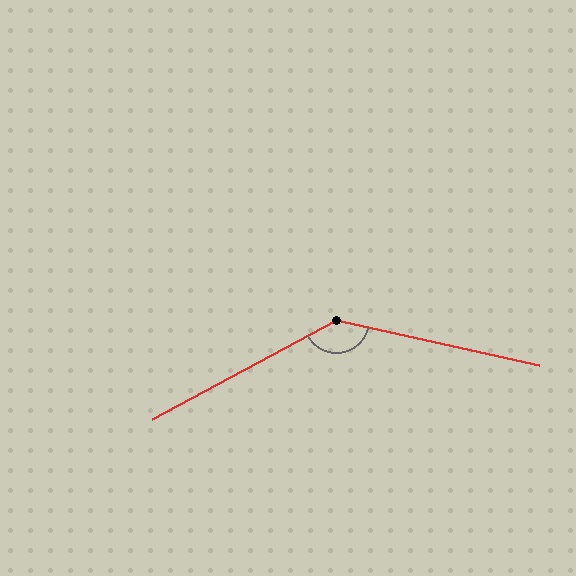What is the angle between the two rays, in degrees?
Approximately 139 degrees.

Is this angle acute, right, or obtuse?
It is obtuse.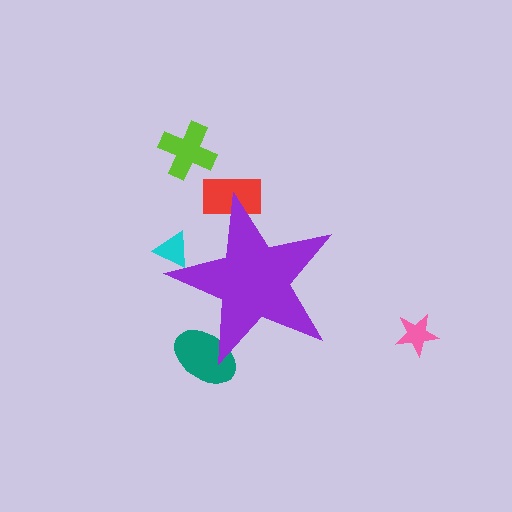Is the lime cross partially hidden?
No, the lime cross is fully visible.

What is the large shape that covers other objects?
A purple star.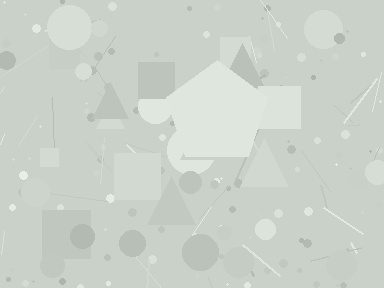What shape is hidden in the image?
A pentagon is hidden in the image.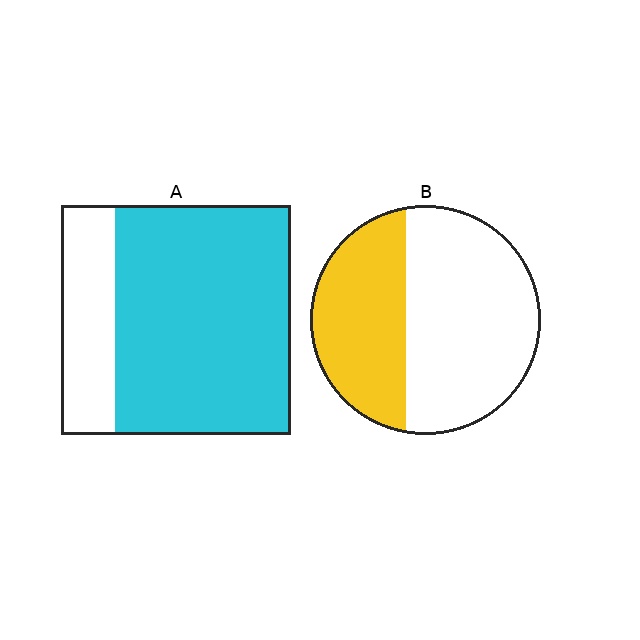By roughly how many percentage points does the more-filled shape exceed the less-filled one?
By roughly 35 percentage points (A over B).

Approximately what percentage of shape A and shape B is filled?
A is approximately 75% and B is approximately 40%.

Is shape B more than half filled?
No.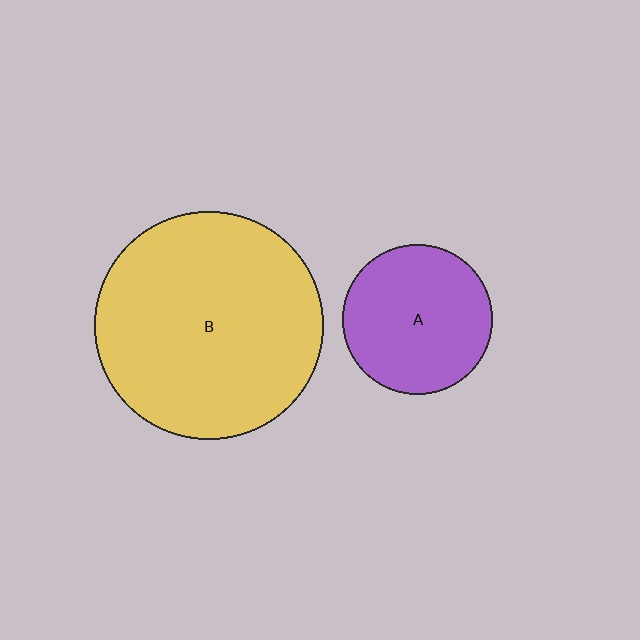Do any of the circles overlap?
No, none of the circles overlap.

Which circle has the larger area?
Circle B (yellow).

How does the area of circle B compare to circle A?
Approximately 2.3 times.